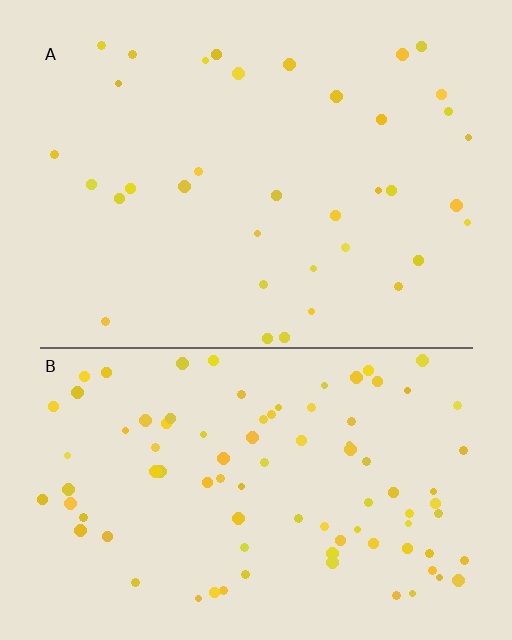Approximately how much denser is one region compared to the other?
Approximately 2.5× — region B over region A.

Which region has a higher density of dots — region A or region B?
B (the bottom).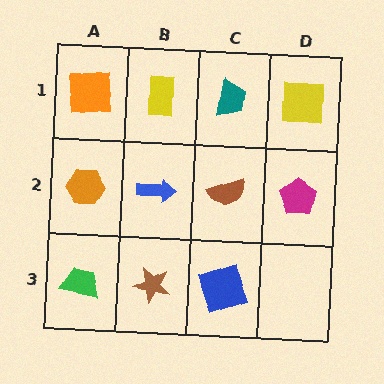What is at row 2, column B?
A blue arrow.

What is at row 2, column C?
A brown semicircle.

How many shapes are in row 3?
3 shapes.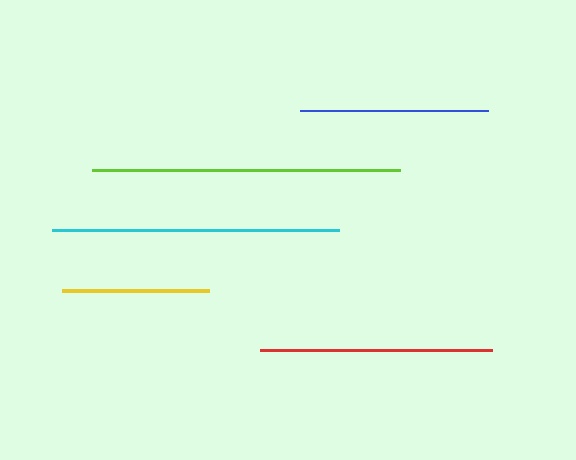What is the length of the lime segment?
The lime segment is approximately 308 pixels long.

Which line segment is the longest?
The lime line is the longest at approximately 308 pixels.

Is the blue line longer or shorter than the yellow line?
The blue line is longer than the yellow line.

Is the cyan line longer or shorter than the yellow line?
The cyan line is longer than the yellow line.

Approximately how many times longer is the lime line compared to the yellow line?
The lime line is approximately 2.1 times the length of the yellow line.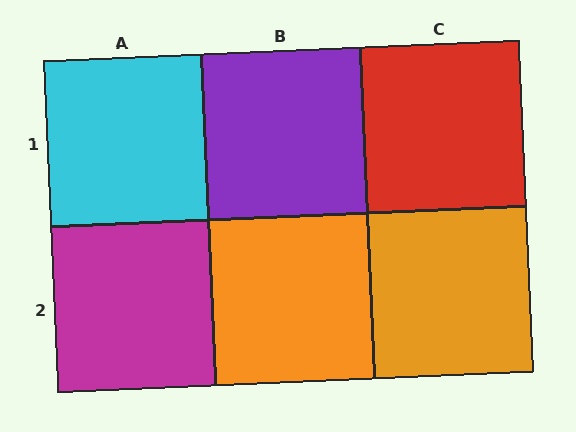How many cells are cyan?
1 cell is cyan.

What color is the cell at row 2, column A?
Magenta.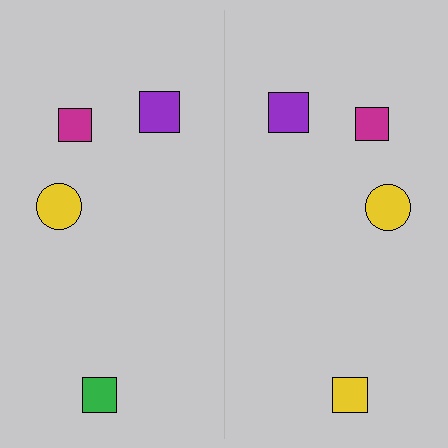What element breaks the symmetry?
The yellow square on the right side breaks the symmetry — its mirror counterpart is green.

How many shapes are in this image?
There are 8 shapes in this image.